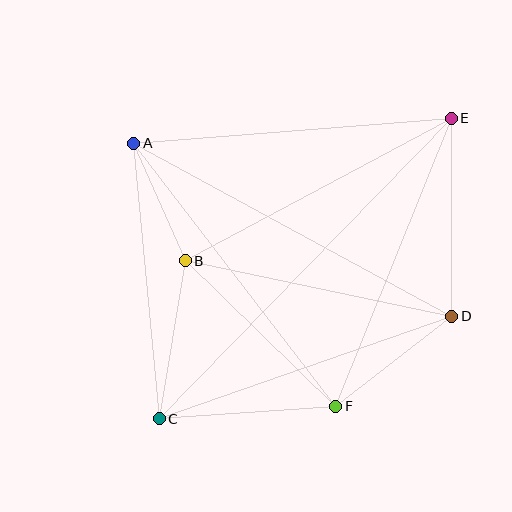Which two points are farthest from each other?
Points C and E are farthest from each other.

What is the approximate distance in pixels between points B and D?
The distance between B and D is approximately 272 pixels.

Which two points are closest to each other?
Points A and B are closest to each other.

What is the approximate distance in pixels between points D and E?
The distance between D and E is approximately 198 pixels.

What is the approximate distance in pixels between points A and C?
The distance between A and C is approximately 277 pixels.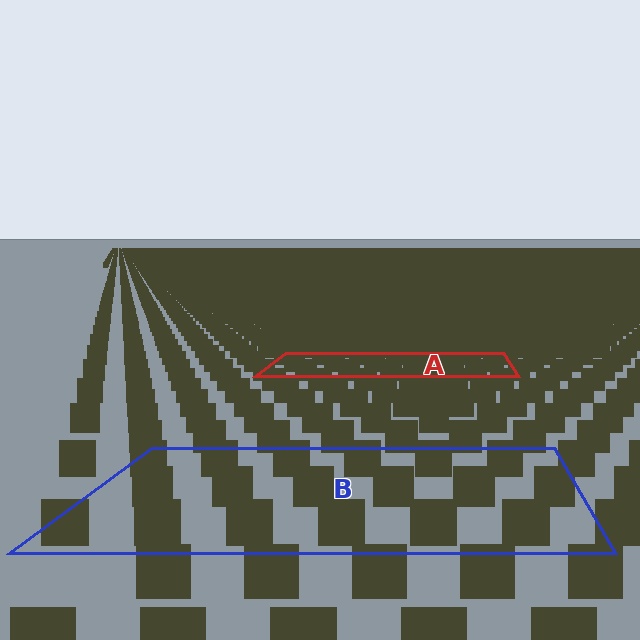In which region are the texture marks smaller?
The texture marks are smaller in region A, because it is farther away.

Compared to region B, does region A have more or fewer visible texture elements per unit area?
Region A has more texture elements per unit area — they are packed more densely because it is farther away.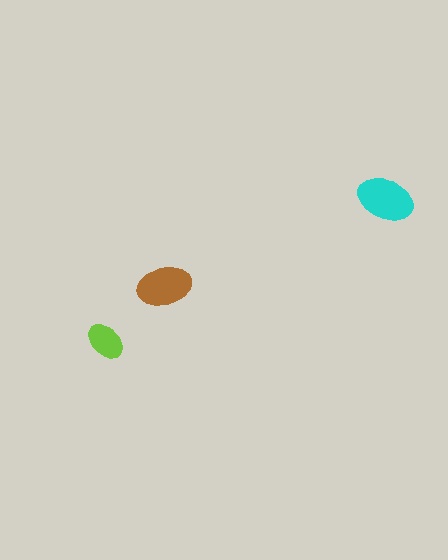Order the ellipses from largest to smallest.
the cyan one, the brown one, the lime one.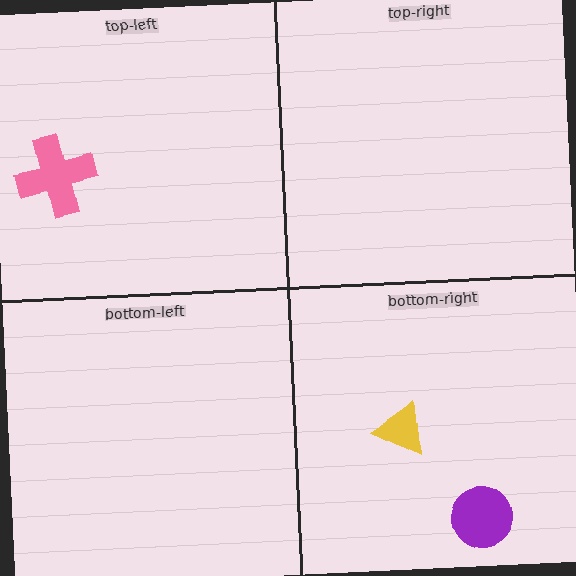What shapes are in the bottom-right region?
The yellow triangle, the purple circle.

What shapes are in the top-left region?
The pink cross.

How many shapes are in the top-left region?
1.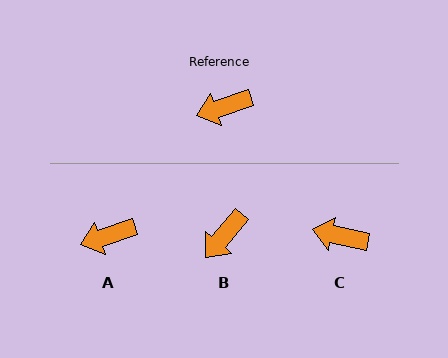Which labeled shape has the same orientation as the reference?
A.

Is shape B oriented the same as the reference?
No, it is off by about 32 degrees.